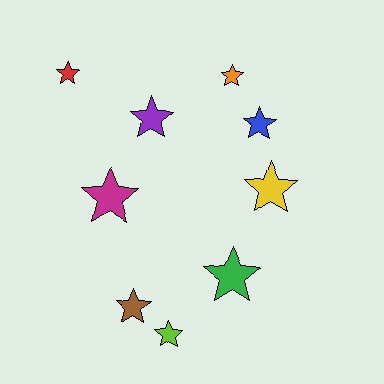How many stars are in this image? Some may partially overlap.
There are 9 stars.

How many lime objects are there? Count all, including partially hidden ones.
There is 1 lime object.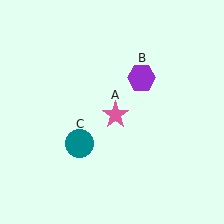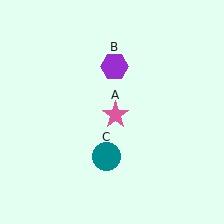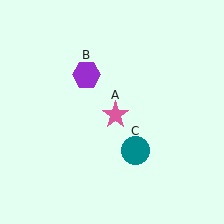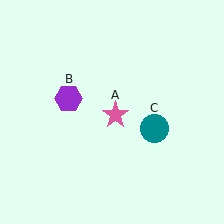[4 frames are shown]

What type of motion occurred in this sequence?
The purple hexagon (object B), teal circle (object C) rotated counterclockwise around the center of the scene.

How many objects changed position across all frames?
2 objects changed position: purple hexagon (object B), teal circle (object C).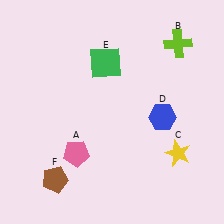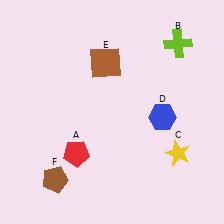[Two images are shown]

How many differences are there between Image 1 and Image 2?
There are 2 differences between the two images.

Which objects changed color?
A changed from pink to red. E changed from green to brown.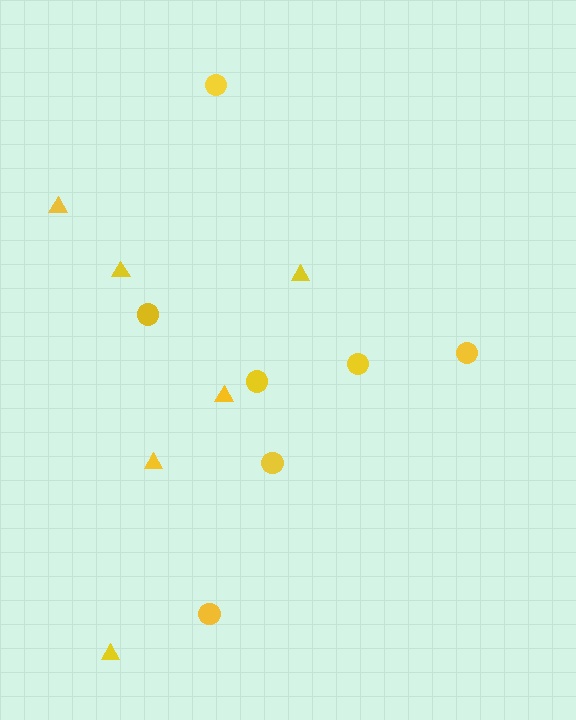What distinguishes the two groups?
There are 2 groups: one group of circles (7) and one group of triangles (6).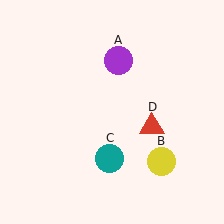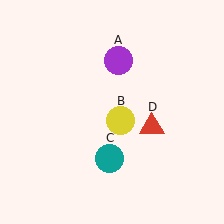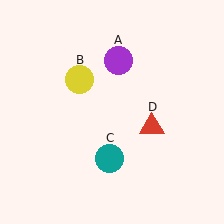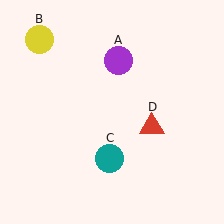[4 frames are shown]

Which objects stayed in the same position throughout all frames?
Purple circle (object A) and teal circle (object C) and red triangle (object D) remained stationary.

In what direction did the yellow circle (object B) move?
The yellow circle (object B) moved up and to the left.